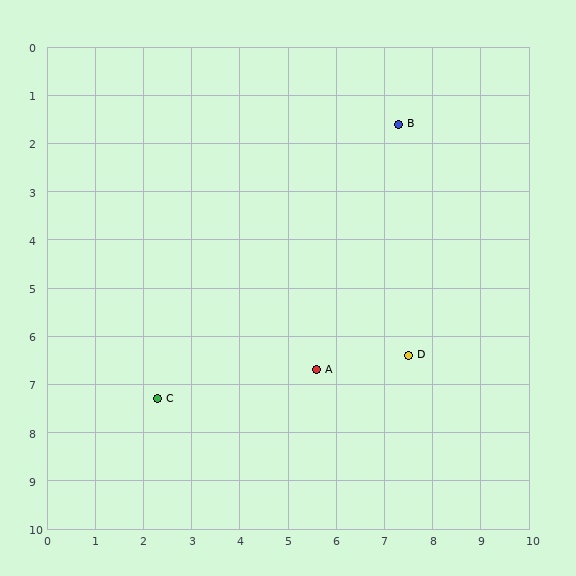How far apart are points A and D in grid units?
Points A and D are about 1.9 grid units apart.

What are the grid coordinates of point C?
Point C is at approximately (2.3, 7.3).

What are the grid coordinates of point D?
Point D is at approximately (7.5, 6.4).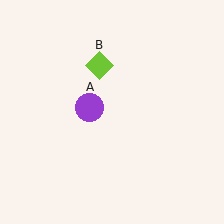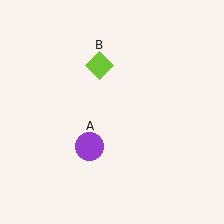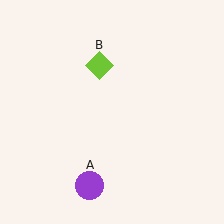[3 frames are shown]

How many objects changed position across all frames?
1 object changed position: purple circle (object A).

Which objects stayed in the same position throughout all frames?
Lime diamond (object B) remained stationary.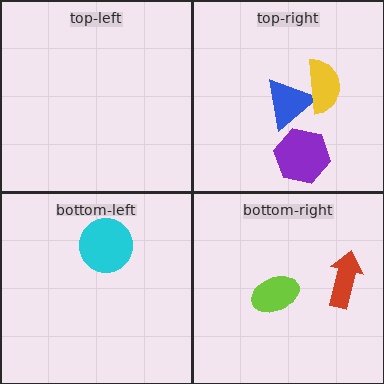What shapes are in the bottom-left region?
The cyan circle.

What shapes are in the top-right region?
The blue triangle, the yellow semicircle, the purple hexagon.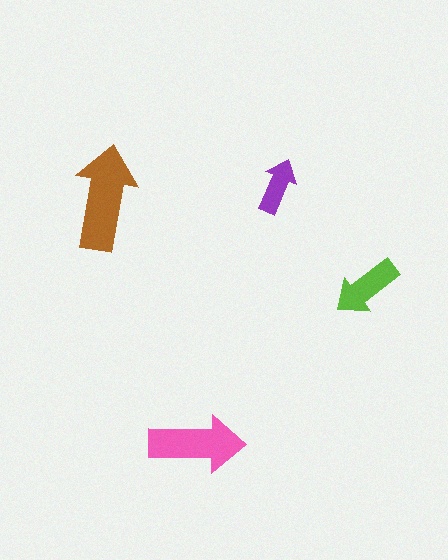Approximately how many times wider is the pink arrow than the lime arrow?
About 1.5 times wider.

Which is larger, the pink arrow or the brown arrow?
The brown one.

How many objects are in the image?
There are 4 objects in the image.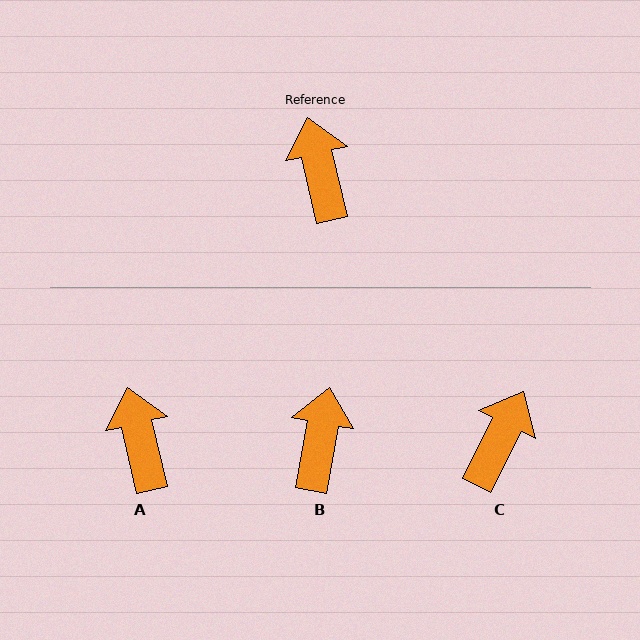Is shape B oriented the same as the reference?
No, it is off by about 23 degrees.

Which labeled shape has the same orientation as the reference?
A.